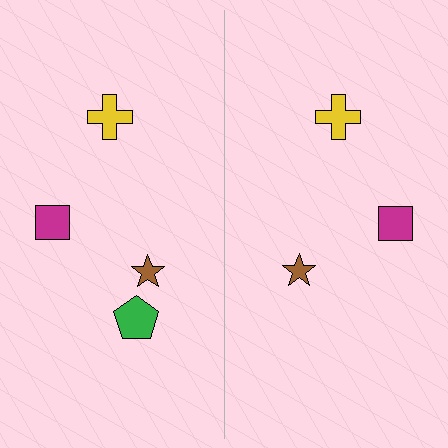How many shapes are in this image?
There are 7 shapes in this image.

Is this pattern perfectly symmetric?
No, the pattern is not perfectly symmetric. A green pentagon is missing from the right side.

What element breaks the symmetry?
A green pentagon is missing from the right side.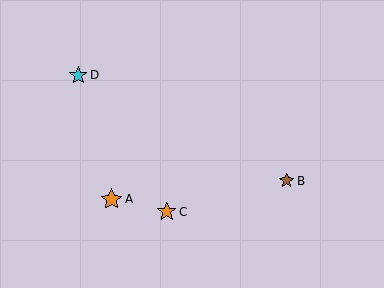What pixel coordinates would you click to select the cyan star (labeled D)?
Click at (78, 75) to select the cyan star D.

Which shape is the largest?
The orange star (labeled A) is the largest.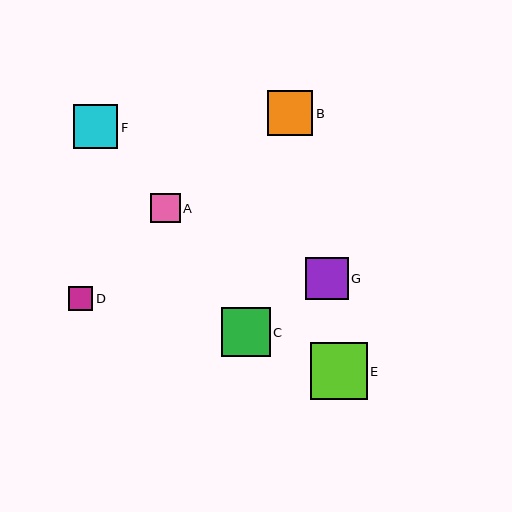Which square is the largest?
Square E is the largest with a size of approximately 57 pixels.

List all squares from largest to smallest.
From largest to smallest: E, C, B, F, G, A, D.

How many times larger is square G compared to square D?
Square G is approximately 1.7 times the size of square D.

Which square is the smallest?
Square D is the smallest with a size of approximately 24 pixels.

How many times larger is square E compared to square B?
Square E is approximately 1.3 times the size of square B.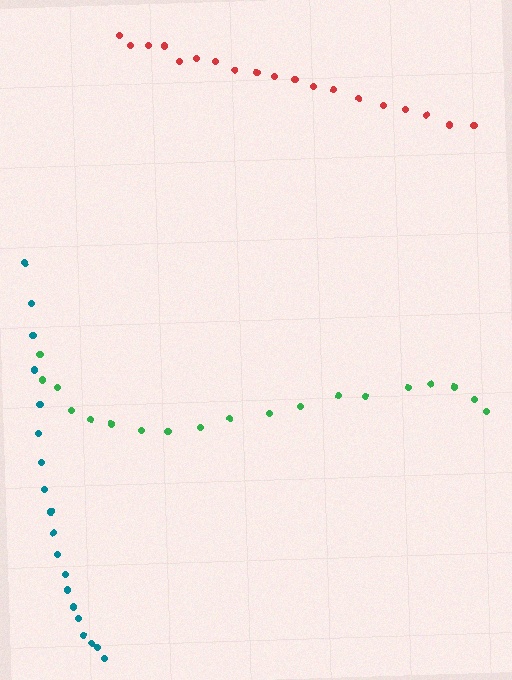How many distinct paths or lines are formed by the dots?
There are 3 distinct paths.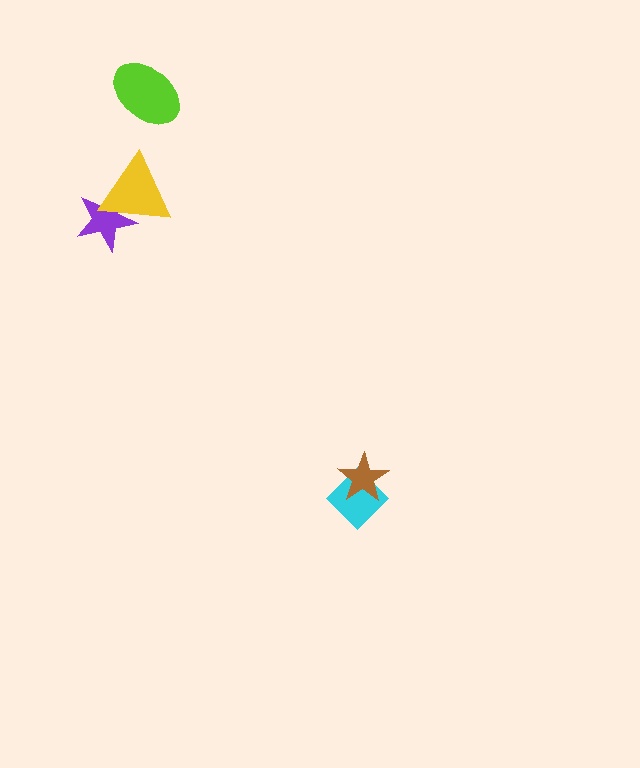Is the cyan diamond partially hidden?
Yes, it is partially covered by another shape.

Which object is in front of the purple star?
The yellow triangle is in front of the purple star.